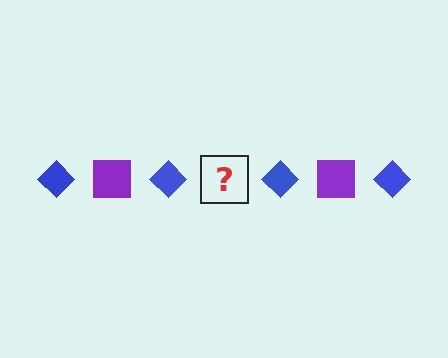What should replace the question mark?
The question mark should be replaced with a purple square.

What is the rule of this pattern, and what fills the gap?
The rule is that the pattern alternates between blue diamond and purple square. The gap should be filled with a purple square.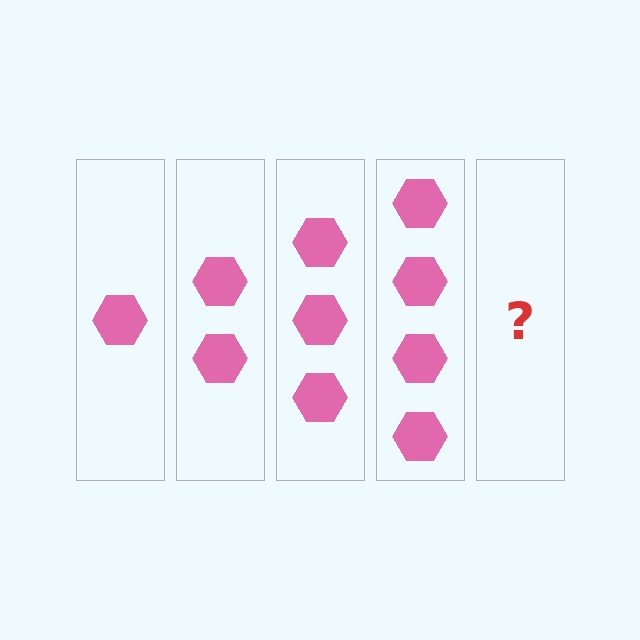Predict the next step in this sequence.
The next step is 5 hexagons.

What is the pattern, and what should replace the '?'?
The pattern is that each step adds one more hexagon. The '?' should be 5 hexagons.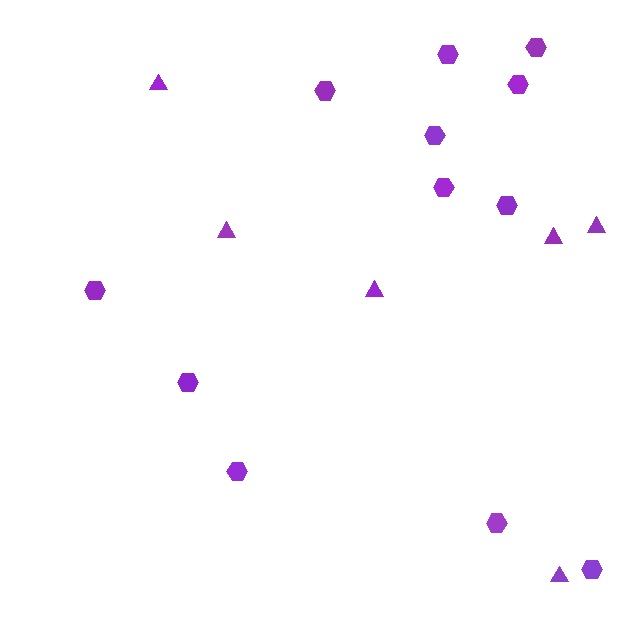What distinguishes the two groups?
There are 2 groups: one group of triangles (6) and one group of hexagons (12).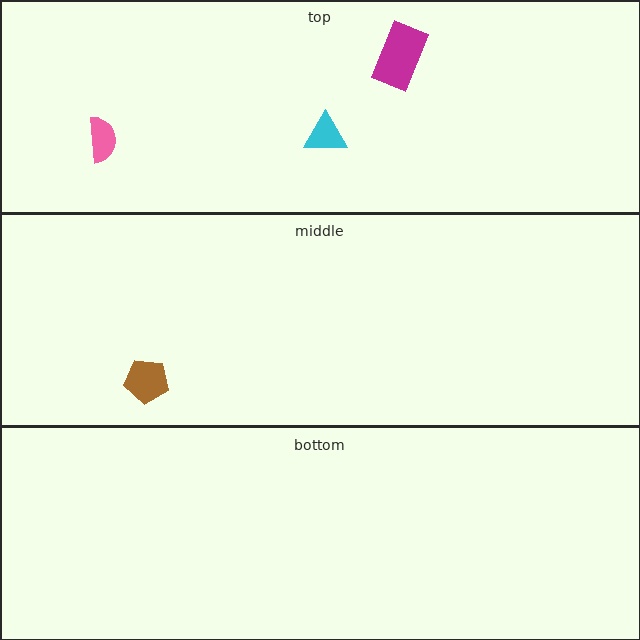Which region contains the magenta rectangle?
The top region.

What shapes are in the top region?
The magenta rectangle, the cyan triangle, the pink semicircle.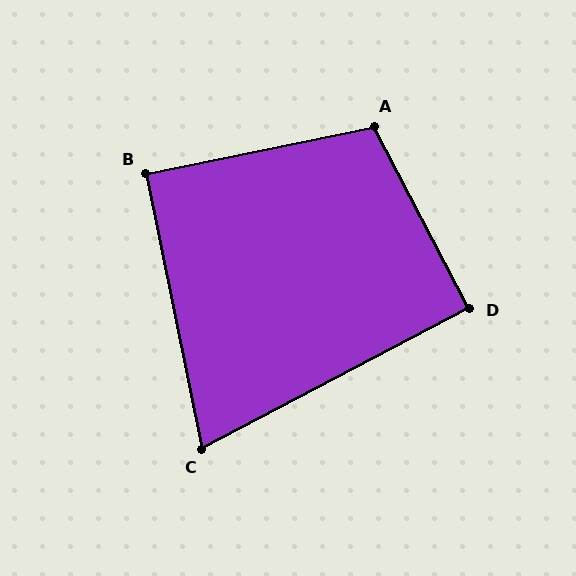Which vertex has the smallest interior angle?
C, at approximately 74 degrees.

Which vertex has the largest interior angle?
A, at approximately 106 degrees.